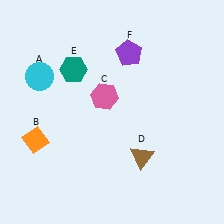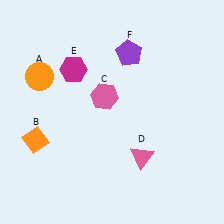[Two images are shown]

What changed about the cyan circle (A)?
In Image 1, A is cyan. In Image 2, it changed to orange.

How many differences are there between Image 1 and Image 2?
There are 3 differences between the two images.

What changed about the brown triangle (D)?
In Image 1, D is brown. In Image 2, it changed to pink.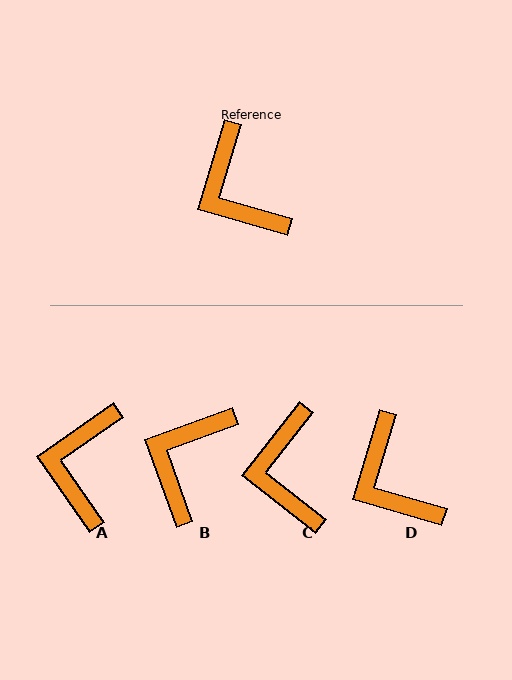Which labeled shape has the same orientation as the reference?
D.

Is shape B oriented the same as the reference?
No, it is off by about 54 degrees.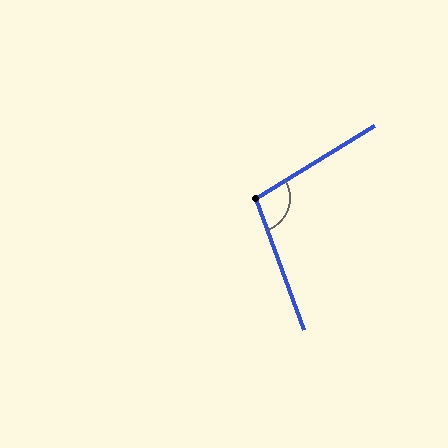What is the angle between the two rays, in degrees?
Approximately 102 degrees.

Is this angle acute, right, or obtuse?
It is obtuse.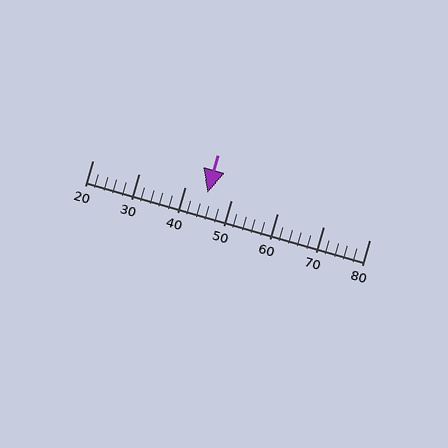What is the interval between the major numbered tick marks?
The major tick marks are spaced 10 units apart.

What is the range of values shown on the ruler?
The ruler shows values from 20 to 80.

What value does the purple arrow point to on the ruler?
The purple arrow points to approximately 45.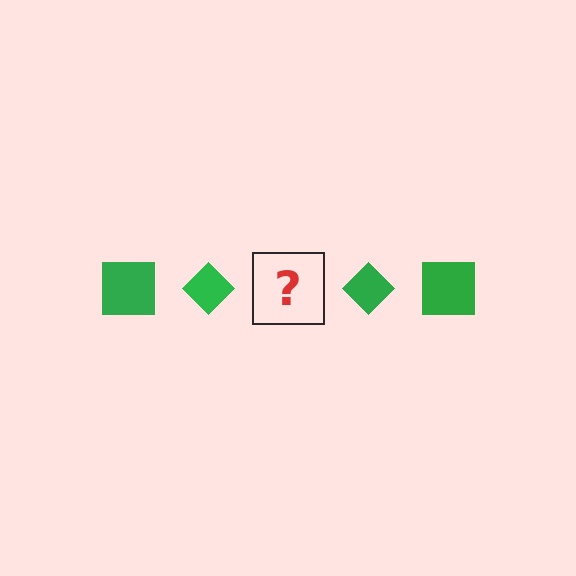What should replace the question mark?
The question mark should be replaced with a green square.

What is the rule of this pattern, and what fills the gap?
The rule is that the pattern cycles through square, diamond shapes in green. The gap should be filled with a green square.